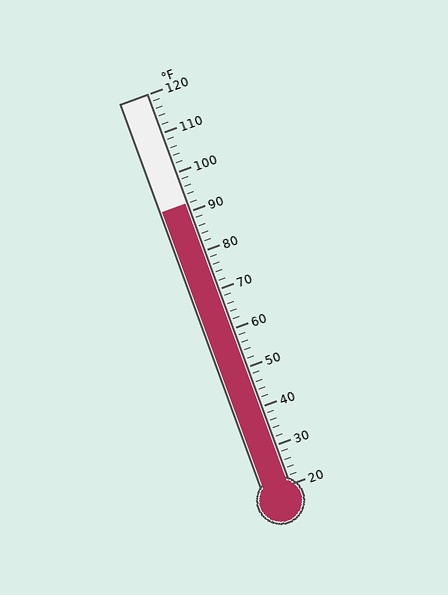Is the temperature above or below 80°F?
The temperature is above 80°F.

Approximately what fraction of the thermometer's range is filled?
The thermometer is filled to approximately 70% of its range.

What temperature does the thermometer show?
The thermometer shows approximately 92°F.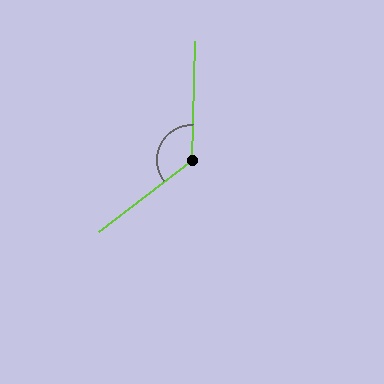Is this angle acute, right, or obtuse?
It is obtuse.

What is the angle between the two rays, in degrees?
Approximately 129 degrees.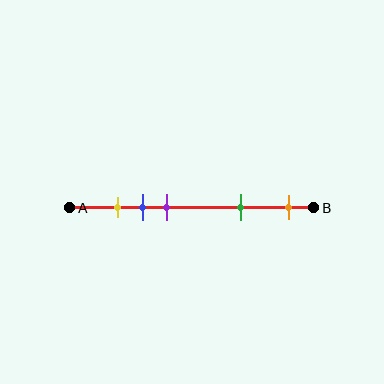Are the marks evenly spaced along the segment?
No, the marks are not evenly spaced.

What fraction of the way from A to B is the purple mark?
The purple mark is approximately 40% (0.4) of the way from A to B.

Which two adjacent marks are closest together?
The yellow and blue marks are the closest adjacent pair.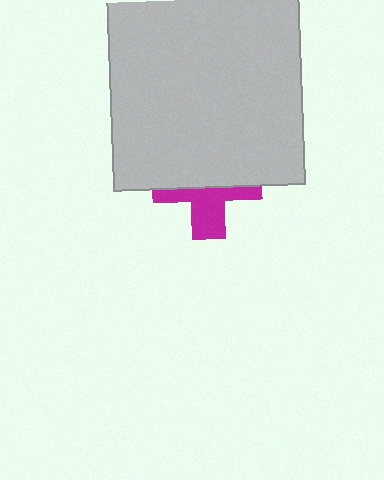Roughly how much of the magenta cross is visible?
A small part of it is visible (roughly 41%).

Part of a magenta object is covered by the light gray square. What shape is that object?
It is a cross.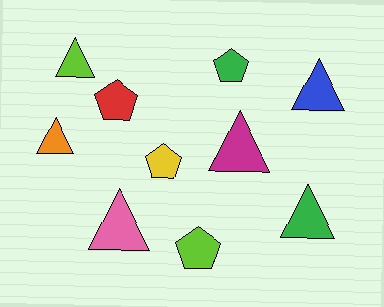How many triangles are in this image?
There are 6 triangles.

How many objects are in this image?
There are 10 objects.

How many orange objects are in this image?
There is 1 orange object.